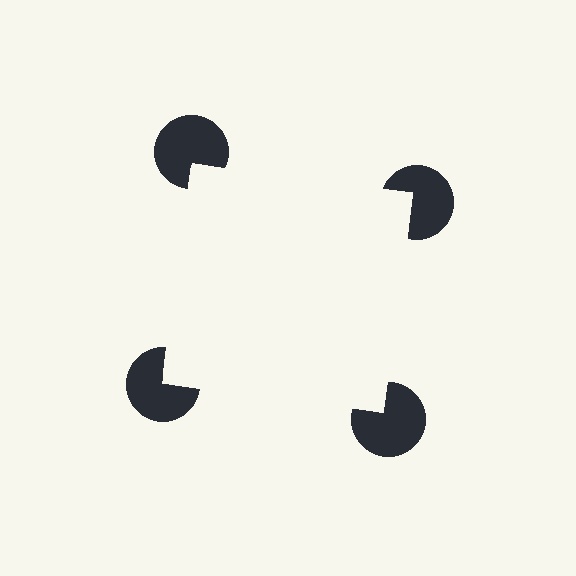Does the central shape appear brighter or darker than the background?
It typically appears slightly brighter than the background, even though no actual brightness change is drawn.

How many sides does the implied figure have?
4 sides.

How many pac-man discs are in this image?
There are 4 — one at each vertex of the illusory square.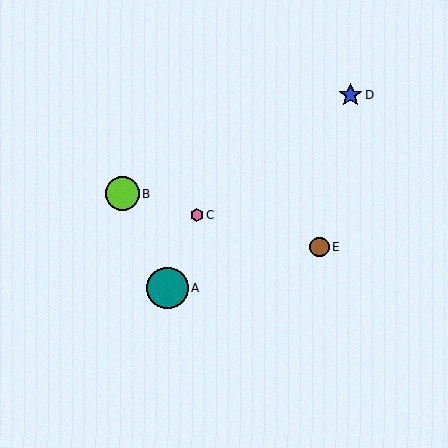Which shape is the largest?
The teal circle (labeled A) is the largest.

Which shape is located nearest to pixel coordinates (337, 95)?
The blue star (labeled D) at (351, 95) is nearest to that location.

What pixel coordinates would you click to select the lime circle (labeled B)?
Click at (123, 194) to select the lime circle B.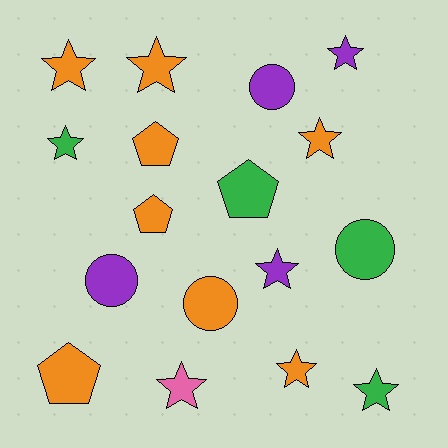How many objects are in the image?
There are 17 objects.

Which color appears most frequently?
Orange, with 8 objects.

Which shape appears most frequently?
Star, with 9 objects.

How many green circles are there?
There is 1 green circle.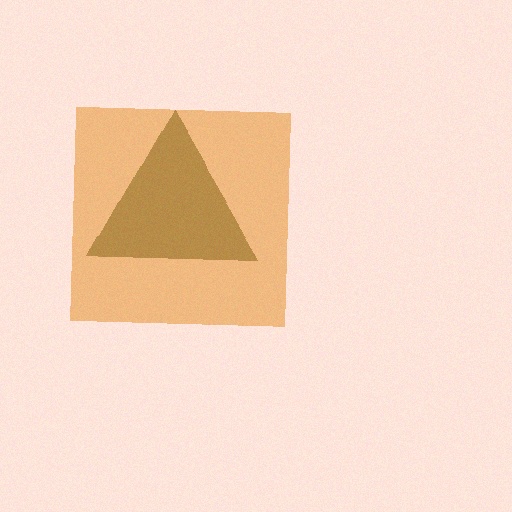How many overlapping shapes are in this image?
There are 2 overlapping shapes in the image.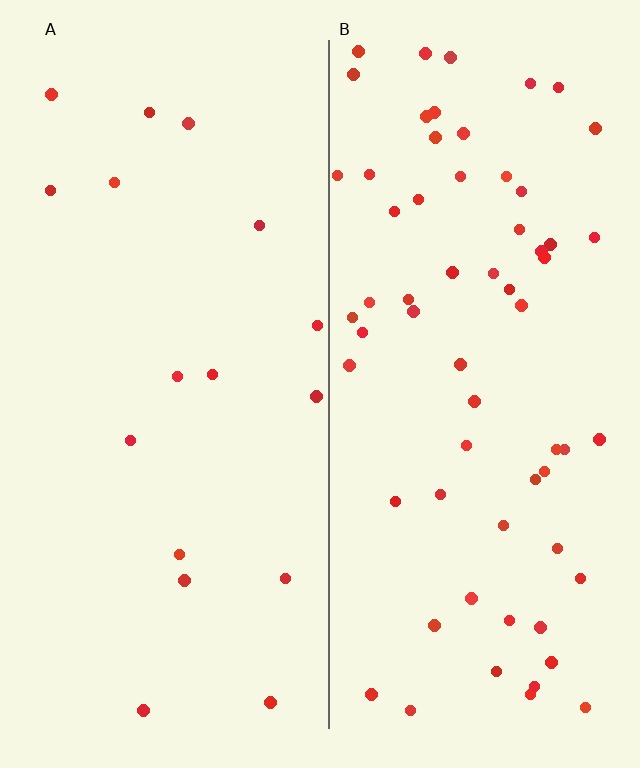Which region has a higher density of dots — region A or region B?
B (the right).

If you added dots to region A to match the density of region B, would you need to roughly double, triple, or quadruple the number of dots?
Approximately quadruple.